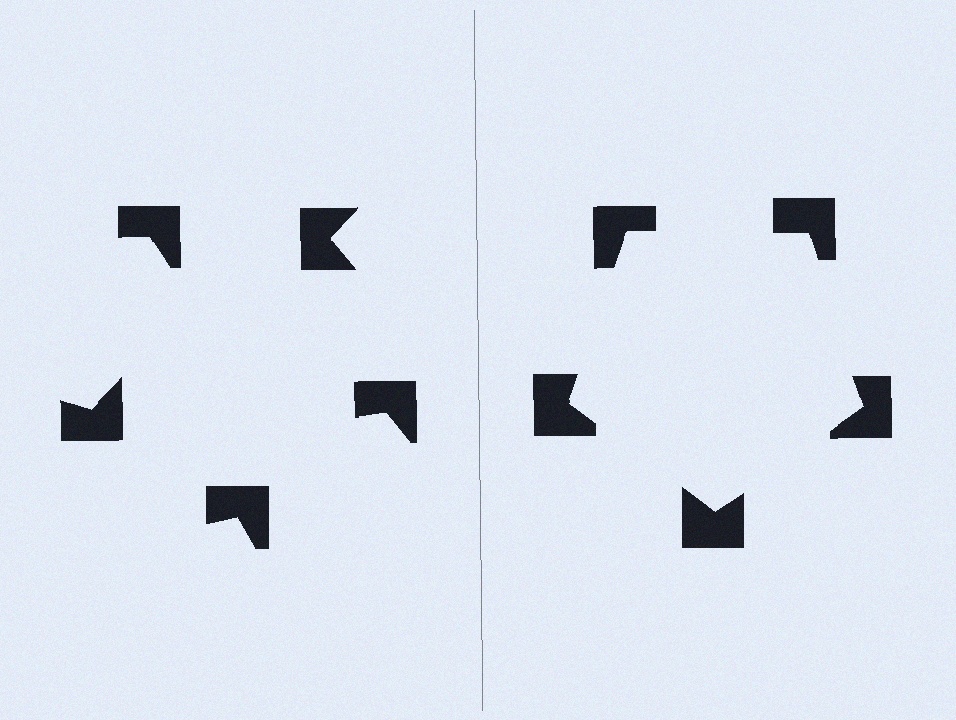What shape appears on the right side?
An illusory pentagon.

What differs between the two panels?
The notched squares are positioned identically on both sides; only the wedge orientations differ. On the right they align to a pentagon; on the left they are misaligned.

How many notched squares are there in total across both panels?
10 — 5 on each side.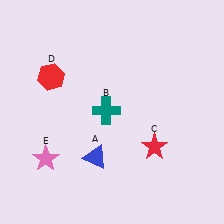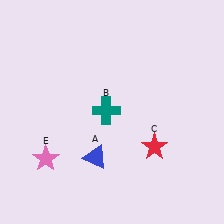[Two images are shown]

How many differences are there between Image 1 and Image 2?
There is 1 difference between the two images.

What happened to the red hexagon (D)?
The red hexagon (D) was removed in Image 2. It was in the top-left area of Image 1.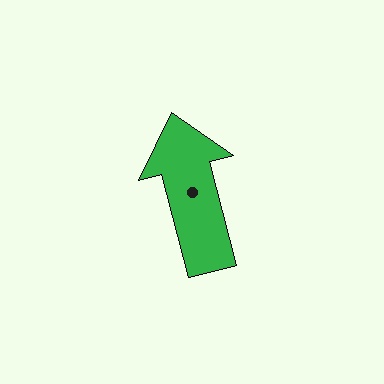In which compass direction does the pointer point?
North.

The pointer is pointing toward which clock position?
Roughly 12 o'clock.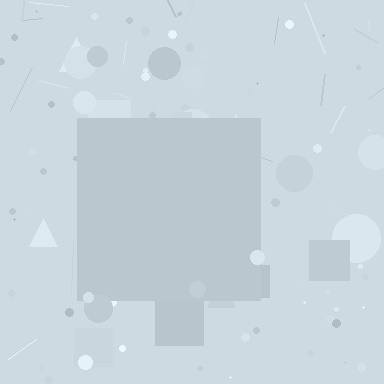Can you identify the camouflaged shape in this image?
The camouflaged shape is a square.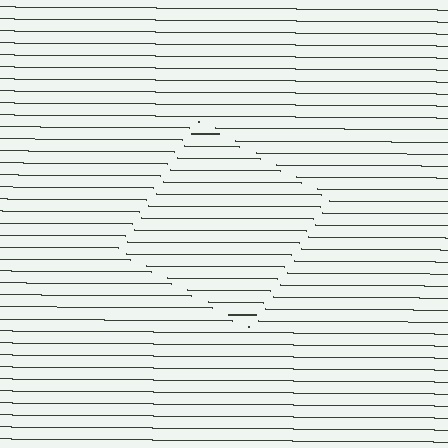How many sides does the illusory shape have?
4 sides — the line-ends trace a square.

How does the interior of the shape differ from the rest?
The interior of the shape contains the same grating, shifted by half a period — the contour is defined by the phase discontinuity where line-ends from the inner and outer gratings abut.